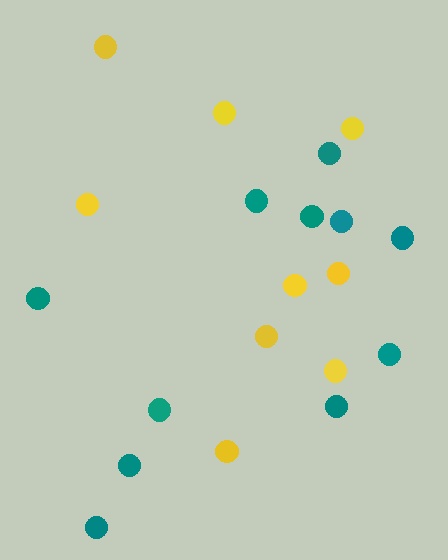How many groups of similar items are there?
There are 2 groups: one group of yellow circles (9) and one group of teal circles (11).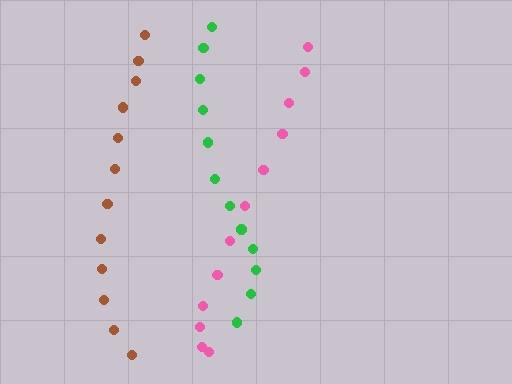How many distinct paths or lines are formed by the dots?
There are 3 distinct paths.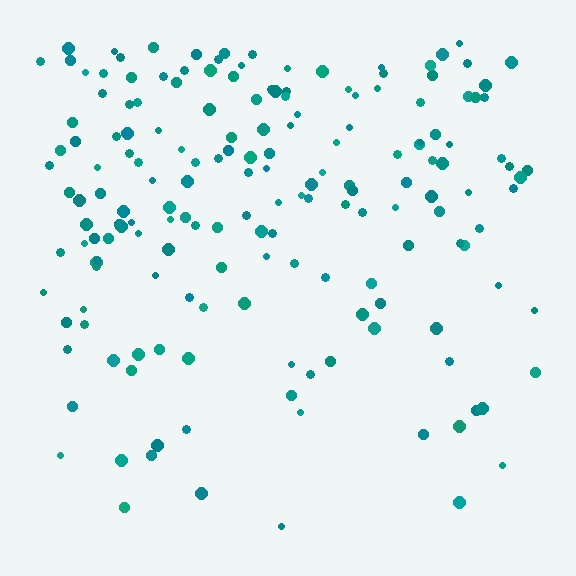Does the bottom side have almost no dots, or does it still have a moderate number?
Still a moderate number, just noticeably fewer than the top.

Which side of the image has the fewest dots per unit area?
The bottom.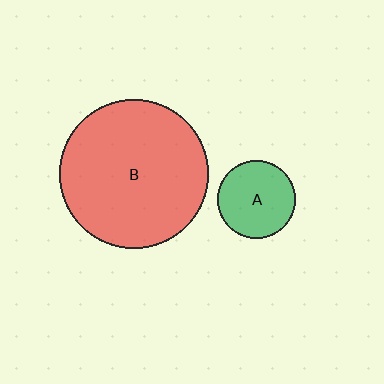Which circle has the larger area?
Circle B (red).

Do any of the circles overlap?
No, none of the circles overlap.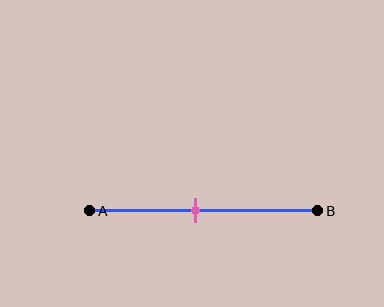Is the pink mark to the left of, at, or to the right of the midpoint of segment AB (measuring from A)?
The pink mark is to the left of the midpoint of segment AB.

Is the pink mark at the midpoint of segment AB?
No, the mark is at about 45% from A, not at the 50% midpoint.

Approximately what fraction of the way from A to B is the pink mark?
The pink mark is approximately 45% of the way from A to B.